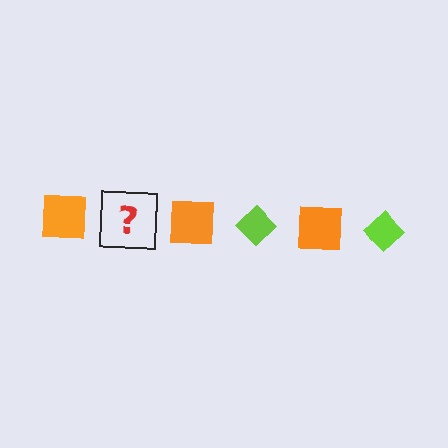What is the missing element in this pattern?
The missing element is a lime diamond.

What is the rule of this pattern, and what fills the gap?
The rule is that the pattern alternates between orange square and lime diamond. The gap should be filled with a lime diamond.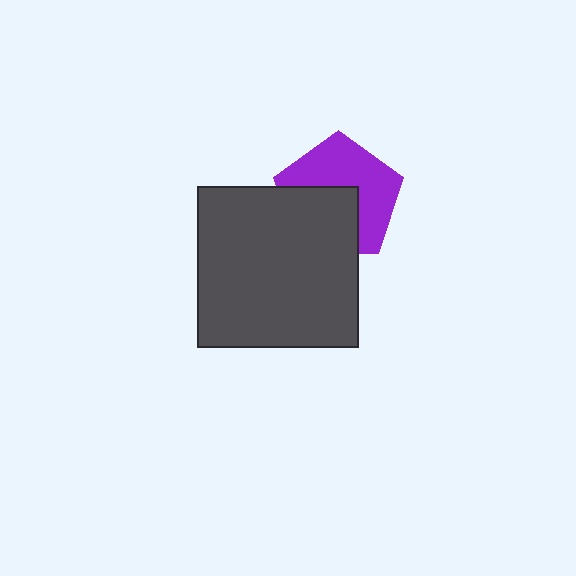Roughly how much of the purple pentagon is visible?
About half of it is visible (roughly 56%).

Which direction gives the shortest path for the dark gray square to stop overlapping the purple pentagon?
Moving down gives the shortest separation.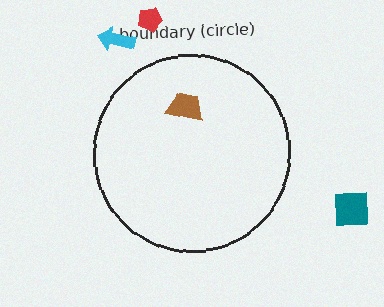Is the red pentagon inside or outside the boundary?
Outside.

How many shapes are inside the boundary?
1 inside, 3 outside.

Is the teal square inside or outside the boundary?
Outside.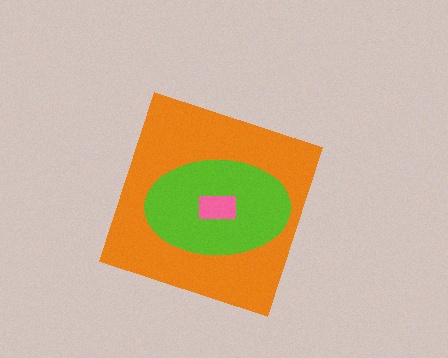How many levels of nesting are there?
3.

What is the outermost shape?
The orange diamond.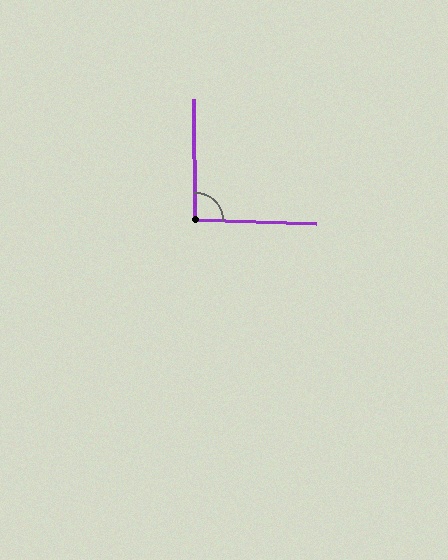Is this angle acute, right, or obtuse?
It is approximately a right angle.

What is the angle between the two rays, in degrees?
Approximately 92 degrees.